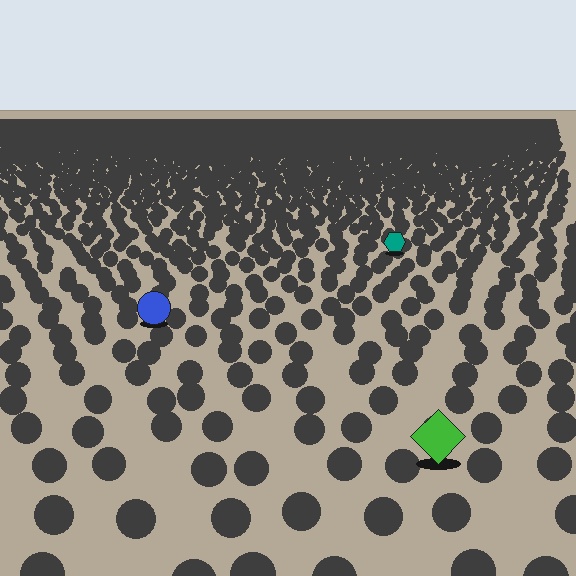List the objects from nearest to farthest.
From nearest to farthest: the green diamond, the blue circle, the teal hexagon.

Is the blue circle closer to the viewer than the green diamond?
No. The green diamond is closer — you can tell from the texture gradient: the ground texture is coarser near it.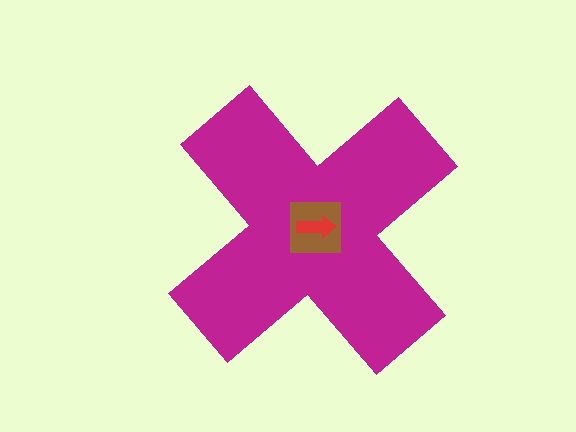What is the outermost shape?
The magenta cross.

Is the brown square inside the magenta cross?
Yes.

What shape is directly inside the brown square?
The red arrow.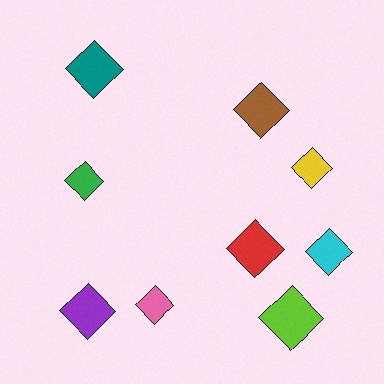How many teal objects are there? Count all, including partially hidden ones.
There is 1 teal object.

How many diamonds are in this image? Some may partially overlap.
There are 9 diamonds.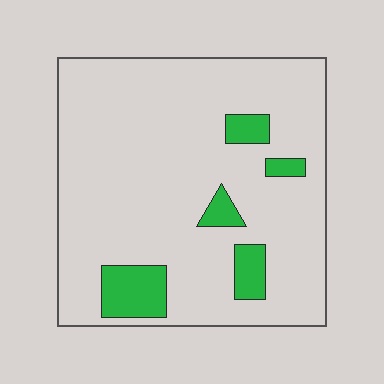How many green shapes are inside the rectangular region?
5.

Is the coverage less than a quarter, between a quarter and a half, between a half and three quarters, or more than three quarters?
Less than a quarter.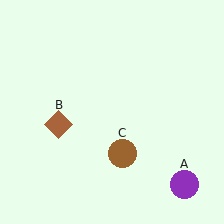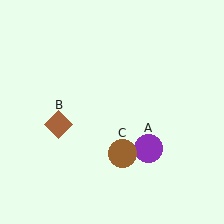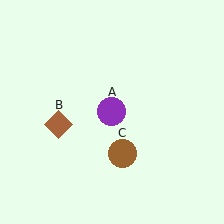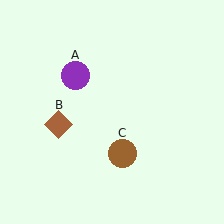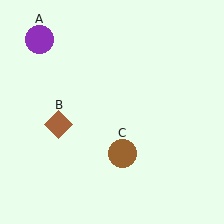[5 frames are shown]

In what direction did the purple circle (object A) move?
The purple circle (object A) moved up and to the left.